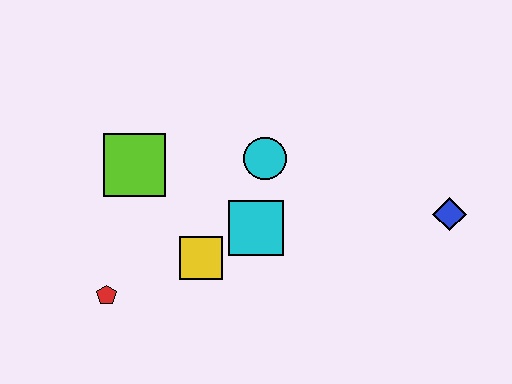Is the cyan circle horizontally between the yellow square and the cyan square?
No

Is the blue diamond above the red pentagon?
Yes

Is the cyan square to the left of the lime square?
No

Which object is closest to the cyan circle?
The cyan square is closest to the cyan circle.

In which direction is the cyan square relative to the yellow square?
The cyan square is to the right of the yellow square.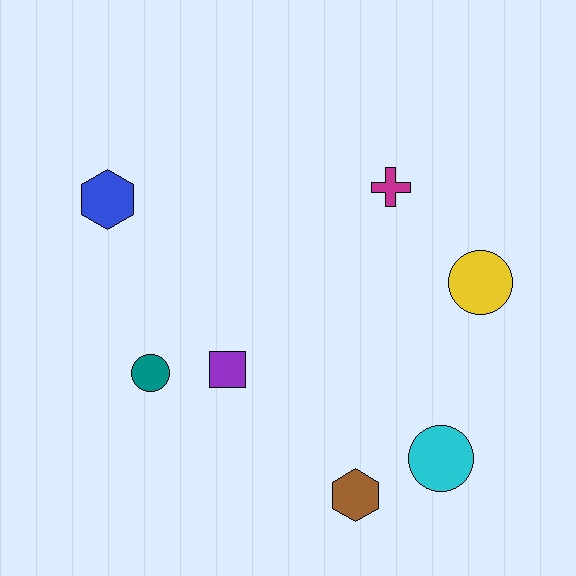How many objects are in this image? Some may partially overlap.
There are 7 objects.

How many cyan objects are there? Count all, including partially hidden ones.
There is 1 cyan object.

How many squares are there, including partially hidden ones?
There is 1 square.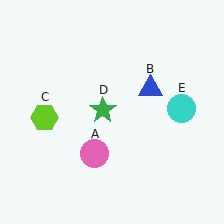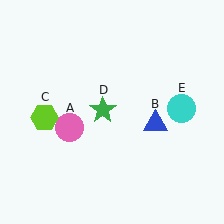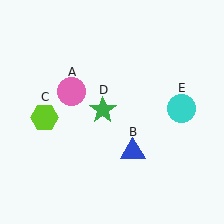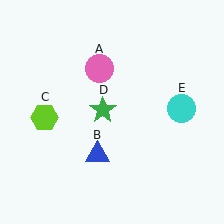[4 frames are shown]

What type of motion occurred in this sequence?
The pink circle (object A), blue triangle (object B) rotated clockwise around the center of the scene.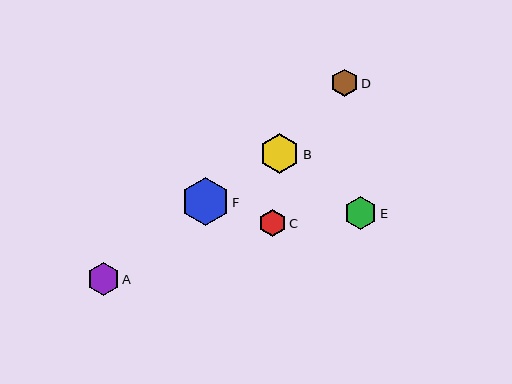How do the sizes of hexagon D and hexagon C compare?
Hexagon D and hexagon C are approximately the same size.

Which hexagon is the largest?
Hexagon F is the largest with a size of approximately 48 pixels.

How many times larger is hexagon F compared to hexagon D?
Hexagon F is approximately 1.7 times the size of hexagon D.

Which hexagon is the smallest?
Hexagon C is the smallest with a size of approximately 27 pixels.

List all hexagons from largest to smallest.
From largest to smallest: F, B, E, A, D, C.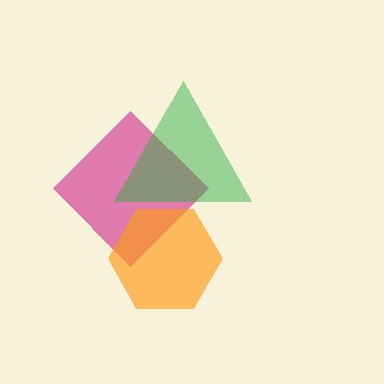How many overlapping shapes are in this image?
There are 3 overlapping shapes in the image.